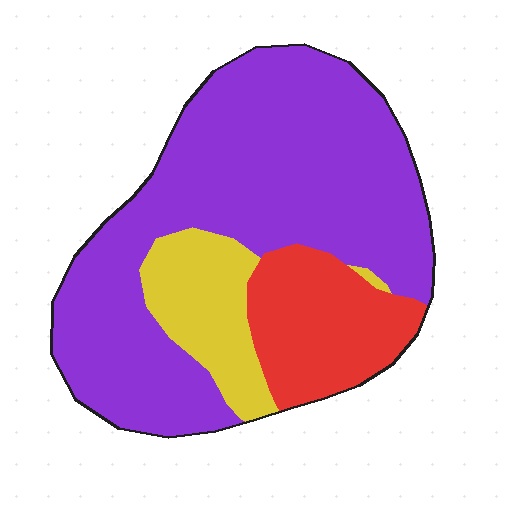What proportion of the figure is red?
Red takes up about one fifth (1/5) of the figure.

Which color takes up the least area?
Yellow, at roughly 15%.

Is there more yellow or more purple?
Purple.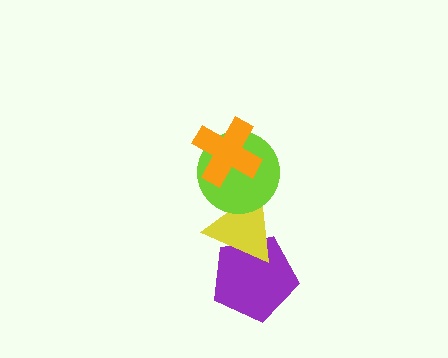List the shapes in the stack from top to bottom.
From top to bottom: the orange cross, the lime circle, the yellow triangle, the purple pentagon.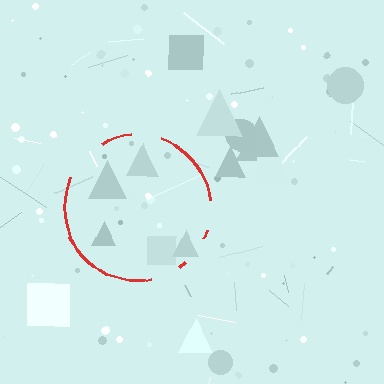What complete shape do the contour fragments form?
The contour fragments form a circle.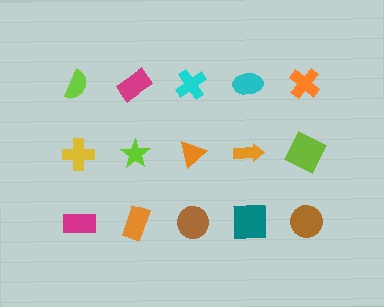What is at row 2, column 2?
A lime star.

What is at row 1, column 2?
A magenta rectangle.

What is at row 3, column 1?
A magenta rectangle.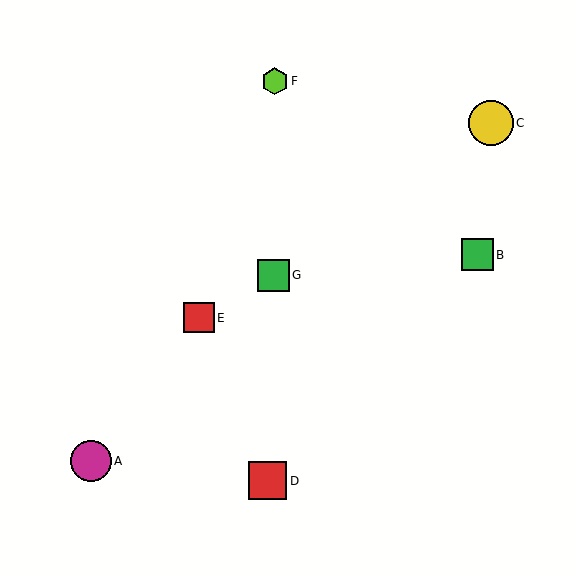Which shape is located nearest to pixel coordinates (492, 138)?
The yellow circle (labeled C) at (491, 123) is nearest to that location.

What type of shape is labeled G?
Shape G is a green square.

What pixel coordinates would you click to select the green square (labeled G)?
Click at (273, 275) to select the green square G.